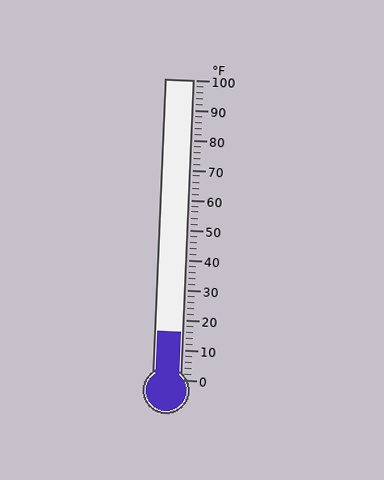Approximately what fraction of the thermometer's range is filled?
The thermometer is filled to approximately 15% of its range.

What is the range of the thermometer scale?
The thermometer scale ranges from 0°F to 100°F.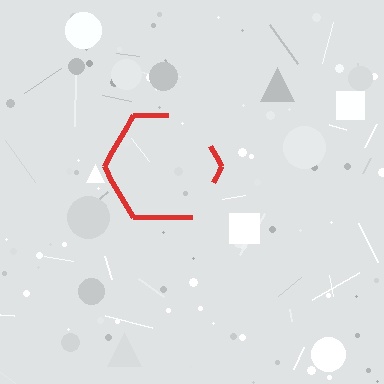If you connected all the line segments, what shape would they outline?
They would outline a hexagon.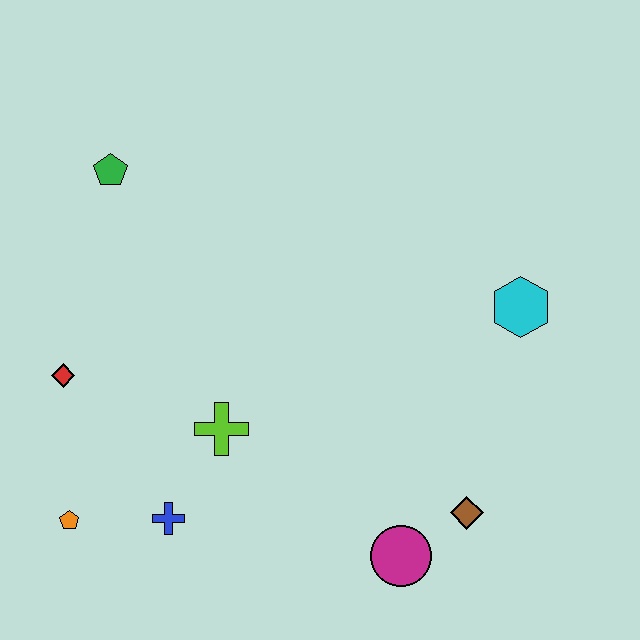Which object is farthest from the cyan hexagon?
The orange pentagon is farthest from the cyan hexagon.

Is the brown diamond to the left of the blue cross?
No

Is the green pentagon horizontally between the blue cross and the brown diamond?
No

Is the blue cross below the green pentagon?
Yes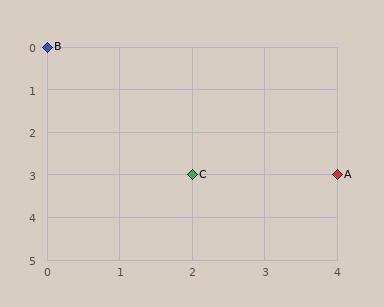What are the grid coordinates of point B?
Point B is at grid coordinates (0, 0).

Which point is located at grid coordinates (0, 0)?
Point B is at (0, 0).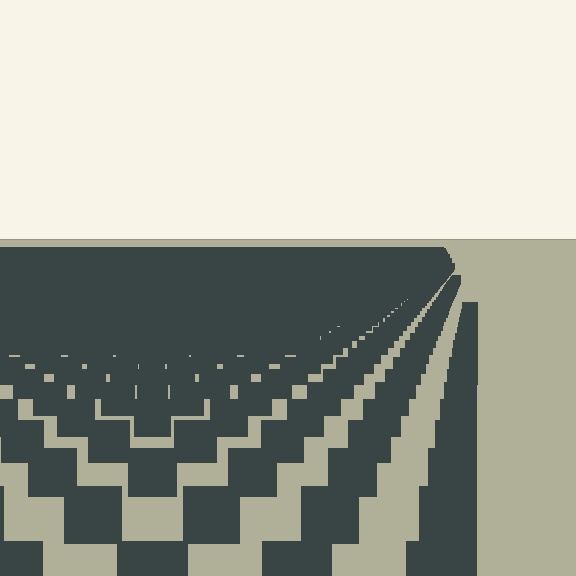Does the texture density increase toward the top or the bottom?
Density increases toward the top.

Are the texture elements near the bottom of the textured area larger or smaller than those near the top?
Larger. Near the bottom, elements are closer to the viewer and appear at a bigger on-screen size.